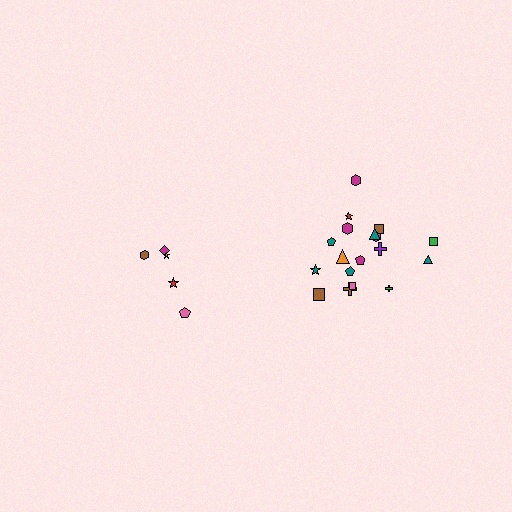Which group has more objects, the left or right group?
The right group.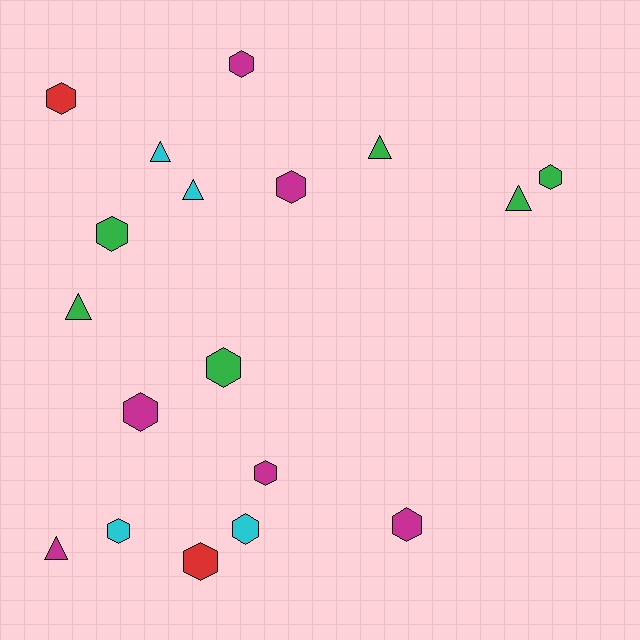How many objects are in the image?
There are 18 objects.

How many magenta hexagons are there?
There are 5 magenta hexagons.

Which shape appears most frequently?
Hexagon, with 12 objects.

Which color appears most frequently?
Magenta, with 6 objects.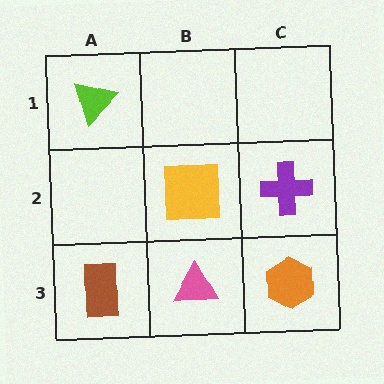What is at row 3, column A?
A brown rectangle.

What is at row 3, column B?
A pink triangle.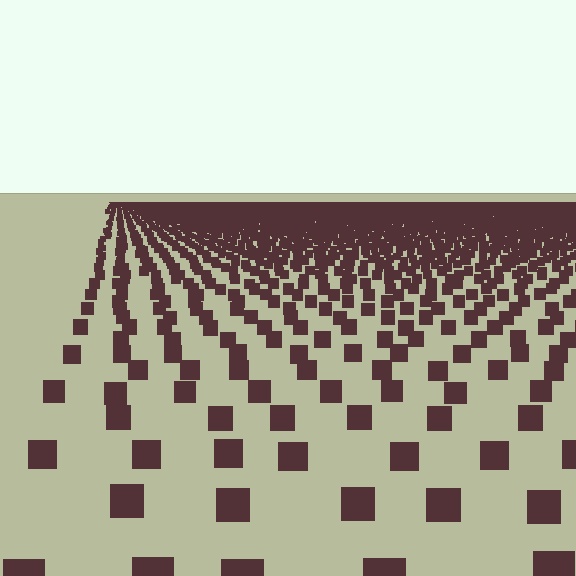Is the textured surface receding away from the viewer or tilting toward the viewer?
The surface is receding away from the viewer. Texture elements get smaller and denser toward the top.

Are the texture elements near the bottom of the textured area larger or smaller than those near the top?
Larger. Near the bottom, elements are closer to the viewer and appear at a bigger on-screen size.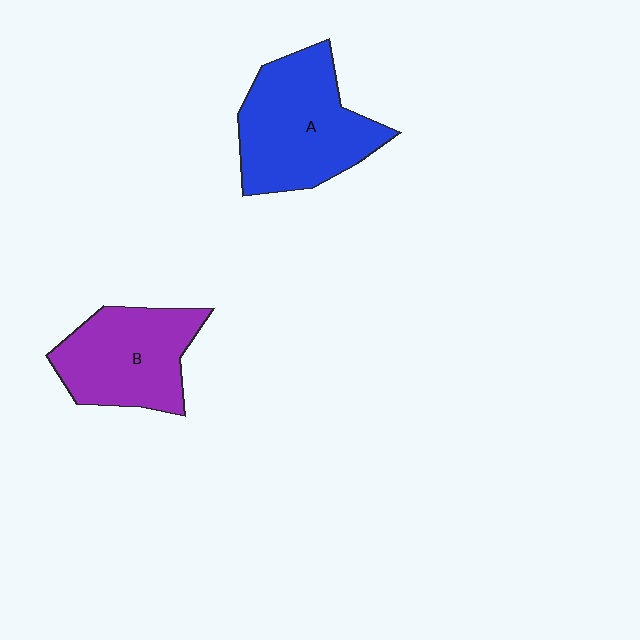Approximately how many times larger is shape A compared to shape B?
Approximately 1.2 times.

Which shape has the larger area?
Shape A (blue).